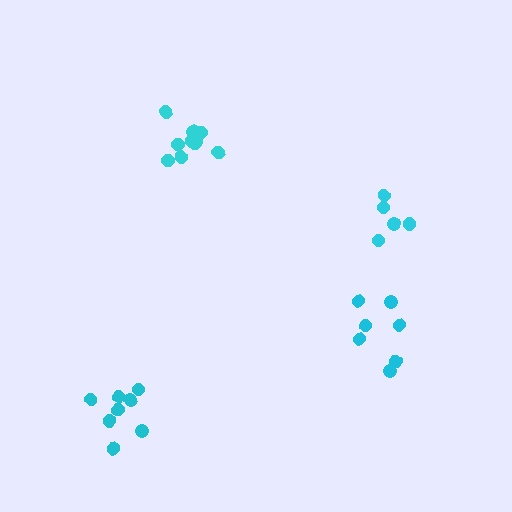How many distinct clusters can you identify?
There are 4 distinct clusters.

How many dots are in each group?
Group 1: 10 dots, Group 2: 5 dots, Group 3: 8 dots, Group 4: 7 dots (30 total).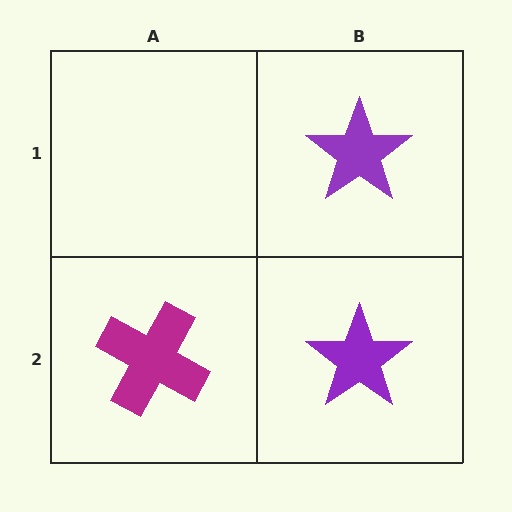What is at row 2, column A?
A magenta cross.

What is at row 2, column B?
A purple star.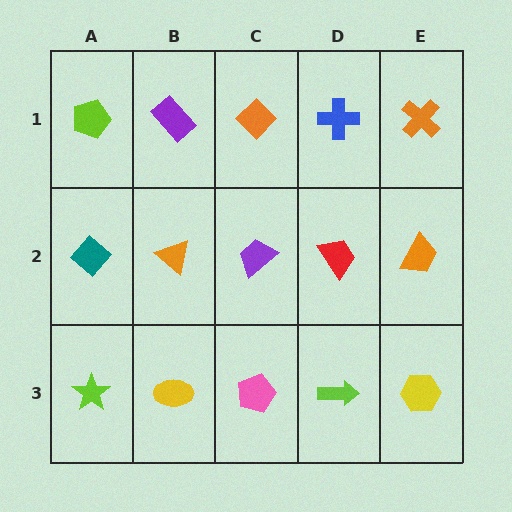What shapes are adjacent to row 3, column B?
An orange triangle (row 2, column B), a lime star (row 3, column A), a pink pentagon (row 3, column C).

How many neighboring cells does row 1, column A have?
2.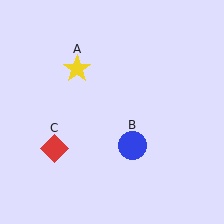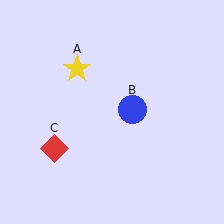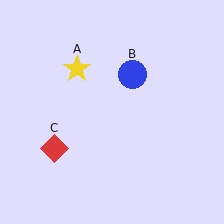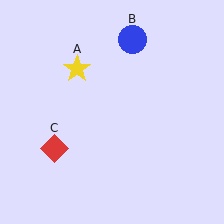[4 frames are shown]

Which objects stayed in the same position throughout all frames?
Yellow star (object A) and red diamond (object C) remained stationary.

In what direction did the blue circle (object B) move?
The blue circle (object B) moved up.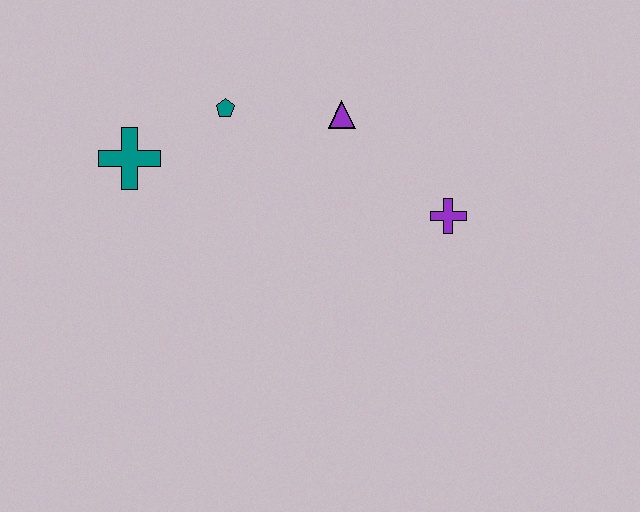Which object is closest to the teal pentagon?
The teal cross is closest to the teal pentagon.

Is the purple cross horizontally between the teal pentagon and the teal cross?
No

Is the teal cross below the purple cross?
No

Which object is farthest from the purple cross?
The teal cross is farthest from the purple cross.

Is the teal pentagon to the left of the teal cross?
No